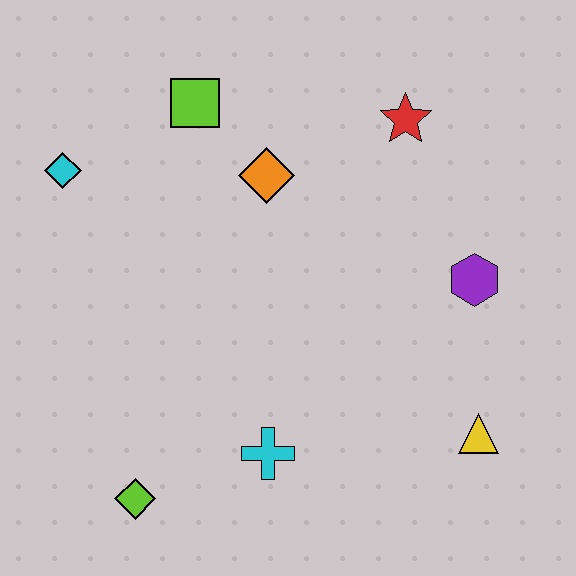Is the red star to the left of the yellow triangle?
Yes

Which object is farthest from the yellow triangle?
The cyan diamond is farthest from the yellow triangle.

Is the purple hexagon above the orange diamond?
No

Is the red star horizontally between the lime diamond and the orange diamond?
No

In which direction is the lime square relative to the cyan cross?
The lime square is above the cyan cross.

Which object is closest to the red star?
The orange diamond is closest to the red star.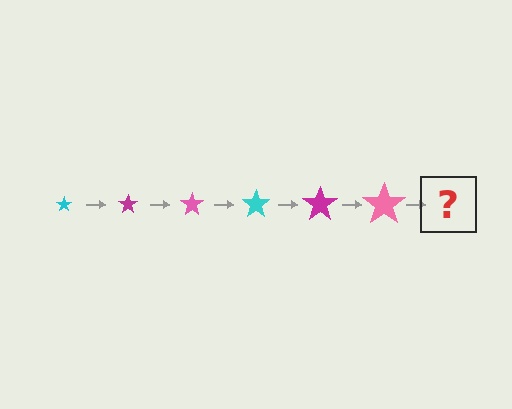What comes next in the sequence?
The next element should be a cyan star, larger than the previous one.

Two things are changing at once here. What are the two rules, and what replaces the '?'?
The two rules are that the star grows larger each step and the color cycles through cyan, magenta, and pink. The '?' should be a cyan star, larger than the previous one.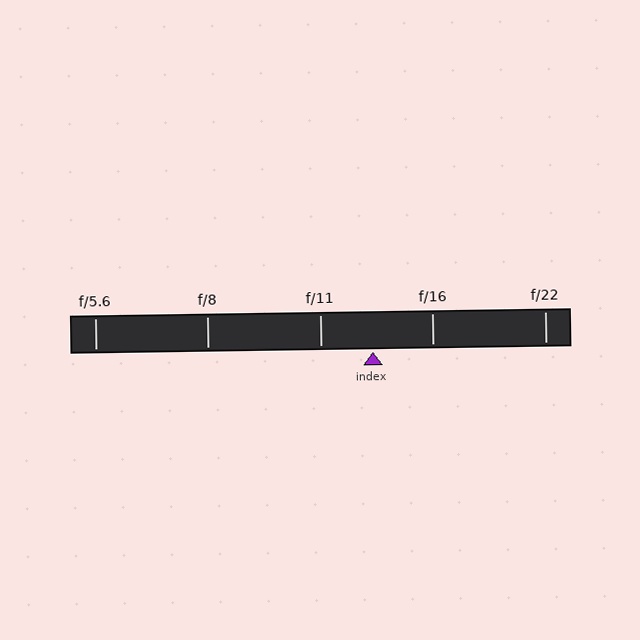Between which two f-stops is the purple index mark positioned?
The index mark is between f/11 and f/16.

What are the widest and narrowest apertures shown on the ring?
The widest aperture shown is f/5.6 and the narrowest is f/22.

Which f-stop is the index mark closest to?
The index mark is closest to f/11.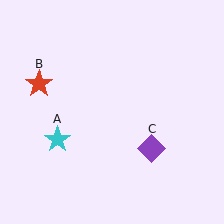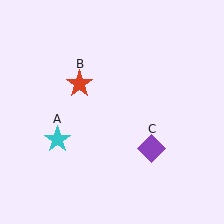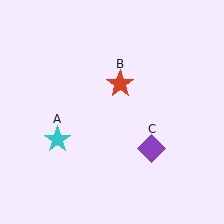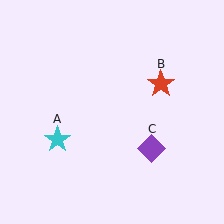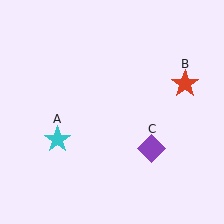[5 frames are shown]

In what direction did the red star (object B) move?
The red star (object B) moved right.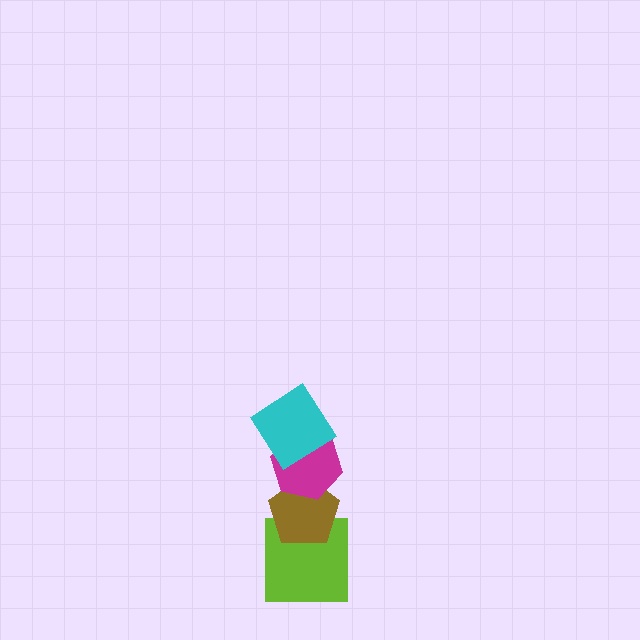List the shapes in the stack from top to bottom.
From top to bottom: the cyan diamond, the magenta hexagon, the brown pentagon, the lime square.